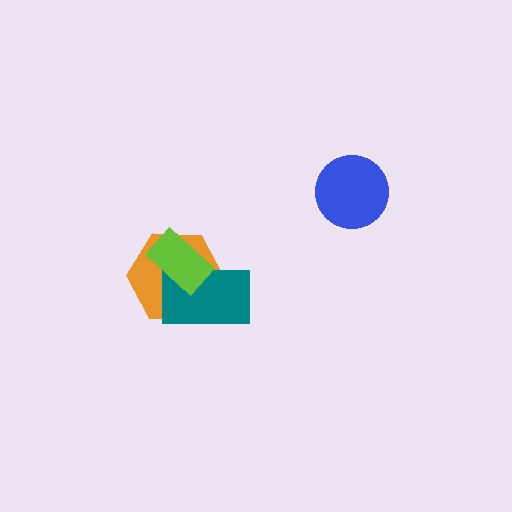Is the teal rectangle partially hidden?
Yes, it is partially covered by another shape.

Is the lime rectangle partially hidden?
No, no other shape covers it.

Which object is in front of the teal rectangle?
The lime rectangle is in front of the teal rectangle.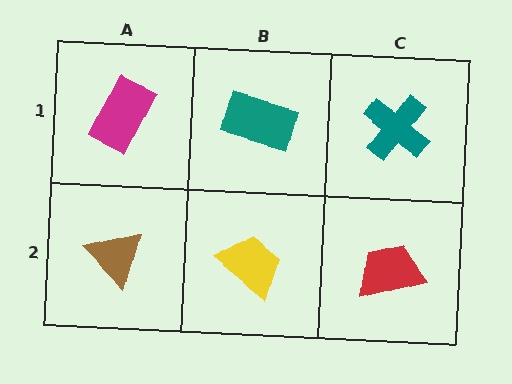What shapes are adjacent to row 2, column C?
A teal cross (row 1, column C), a yellow trapezoid (row 2, column B).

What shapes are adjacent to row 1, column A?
A brown triangle (row 2, column A), a teal rectangle (row 1, column B).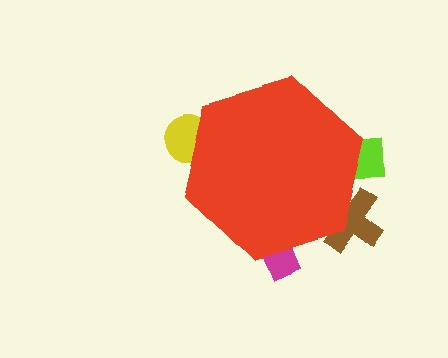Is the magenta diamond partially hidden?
Yes, the magenta diamond is partially hidden behind the red hexagon.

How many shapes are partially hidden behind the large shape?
4 shapes are partially hidden.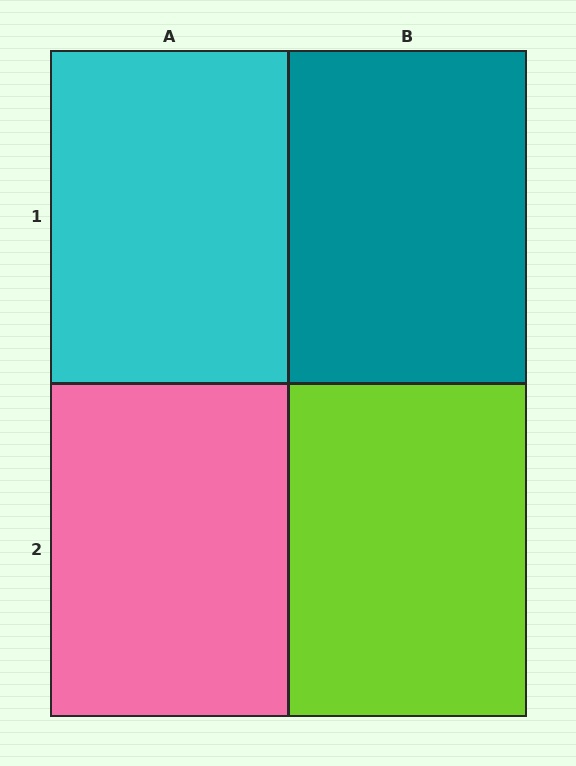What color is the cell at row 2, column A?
Pink.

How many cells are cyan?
1 cell is cyan.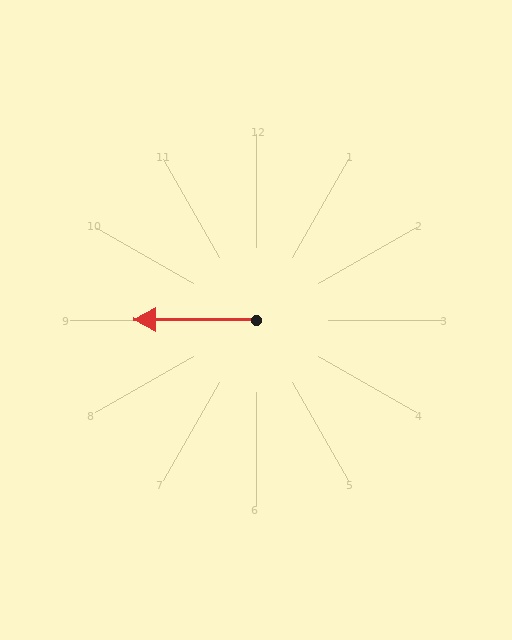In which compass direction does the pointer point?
West.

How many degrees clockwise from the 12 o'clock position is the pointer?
Approximately 270 degrees.